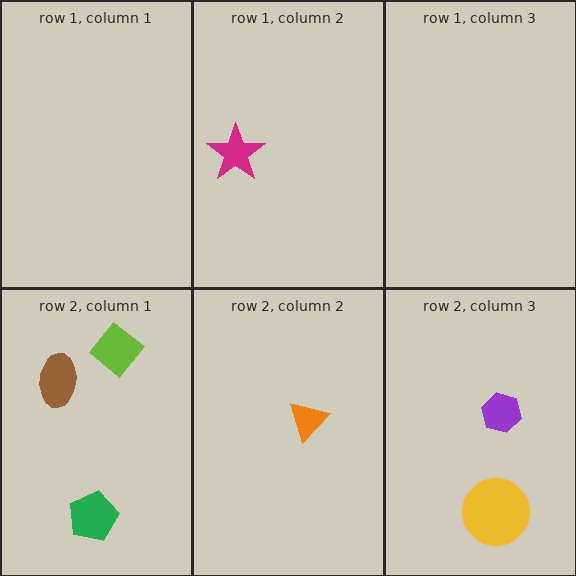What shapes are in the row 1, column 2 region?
The magenta star.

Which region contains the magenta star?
The row 1, column 2 region.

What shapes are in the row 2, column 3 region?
The purple hexagon, the yellow circle.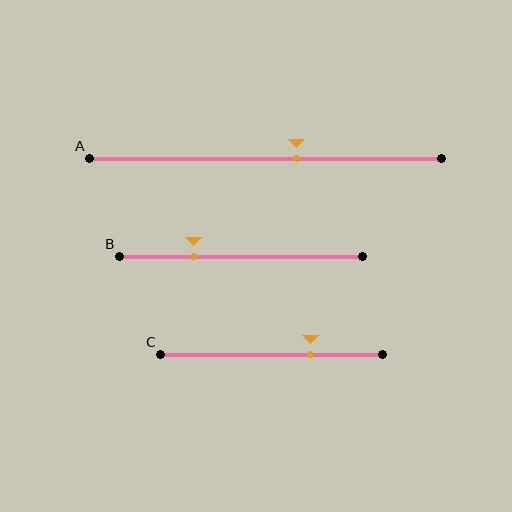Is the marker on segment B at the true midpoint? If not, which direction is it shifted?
No, the marker on segment B is shifted to the left by about 20% of the segment length.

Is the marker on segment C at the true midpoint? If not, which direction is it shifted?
No, the marker on segment C is shifted to the right by about 17% of the segment length.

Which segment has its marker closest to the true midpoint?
Segment A has its marker closest to the true midpoint.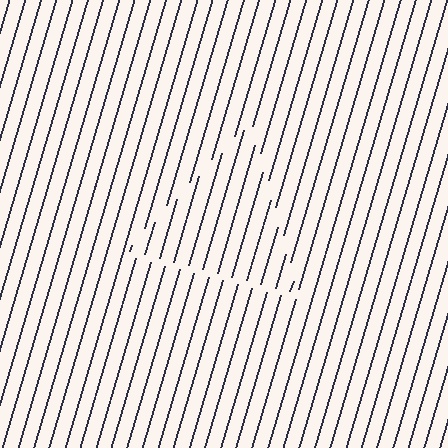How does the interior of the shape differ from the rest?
The interior of the shape contains the same grating, shifted by half a period — the contour is defined by the phase discontinuity where line-ends from the inner and outer gratings abut.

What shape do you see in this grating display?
An illusory triangle. The interior of the shape contains the same grating, shifted by half a period — the contour is defined by the phase discontinuity where line-ends from the inner and outer gratings abut.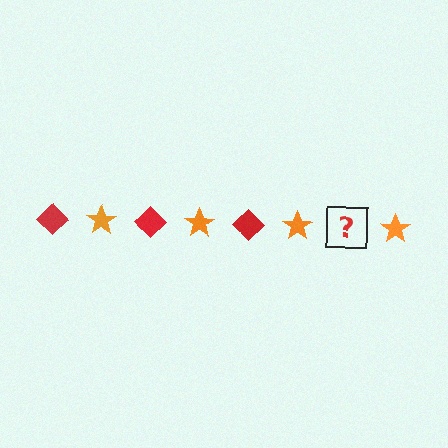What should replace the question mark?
The question mark should be replaced with a red diamond.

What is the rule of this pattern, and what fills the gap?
The rule is that the pattern alternates between red diamond and orange star. The gap should be filled with a red diamond.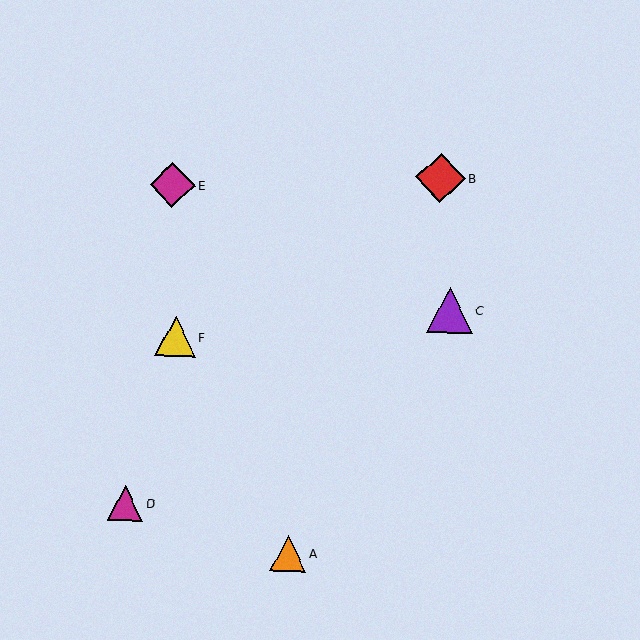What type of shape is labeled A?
Shape A is an orange triangle.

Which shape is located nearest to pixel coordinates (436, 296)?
The purple triangle (labeled C) at (450, 310) is nearest to that location.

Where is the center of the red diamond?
The center of the red diamond is at (441, 178).